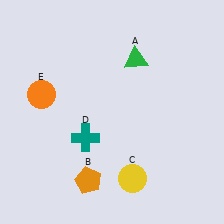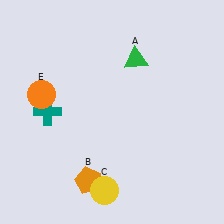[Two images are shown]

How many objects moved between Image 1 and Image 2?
2 objects moved between the two images.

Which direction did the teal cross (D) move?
The teal cross (D) moved left.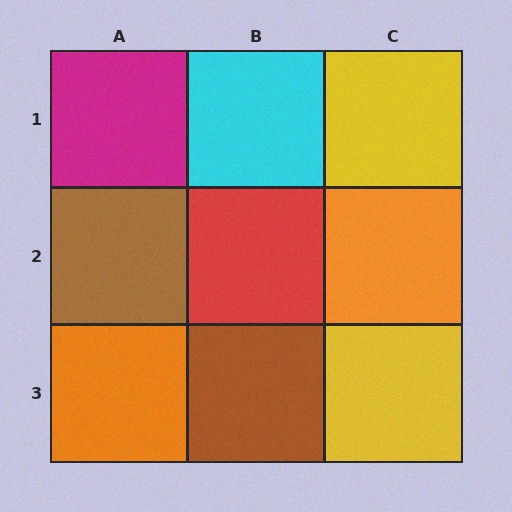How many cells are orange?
2 cells are orange.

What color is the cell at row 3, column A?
Orange.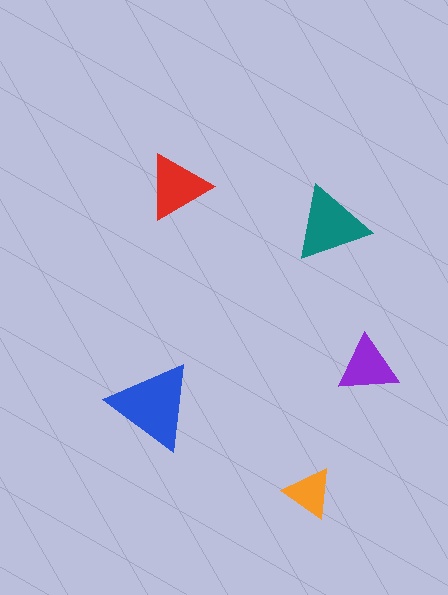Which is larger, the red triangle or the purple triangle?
The red one.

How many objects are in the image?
There are 5 objects in the image.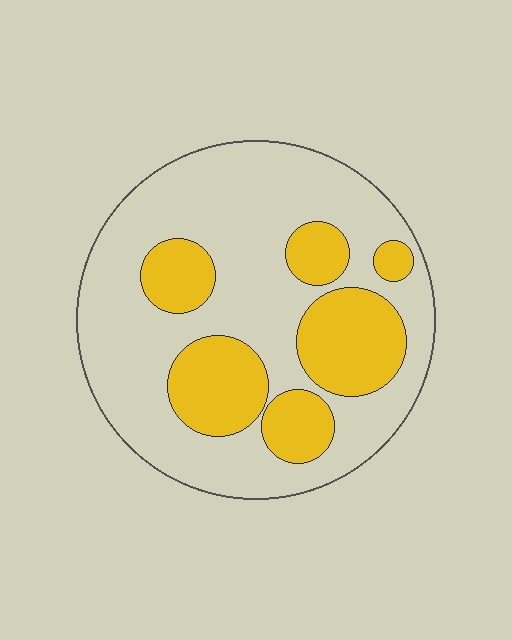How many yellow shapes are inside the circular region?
6.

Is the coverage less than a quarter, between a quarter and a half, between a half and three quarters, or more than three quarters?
Between a quarter and a half.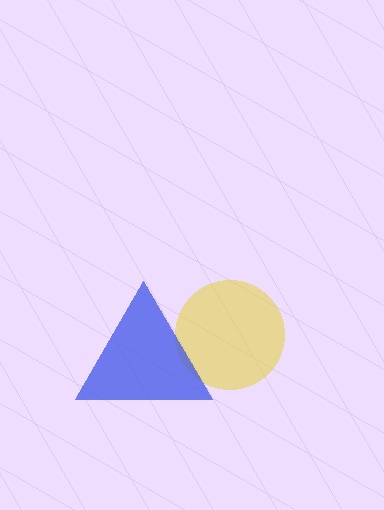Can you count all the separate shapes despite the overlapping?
Yes, there are 2 separate shapes.